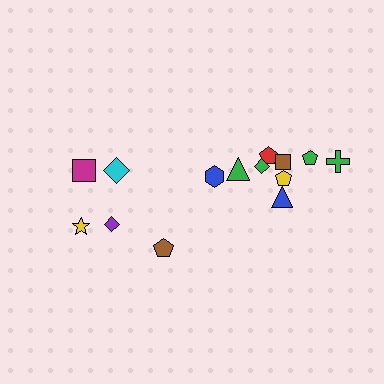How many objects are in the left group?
There are 6 objects.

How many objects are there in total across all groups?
There are 14 objects.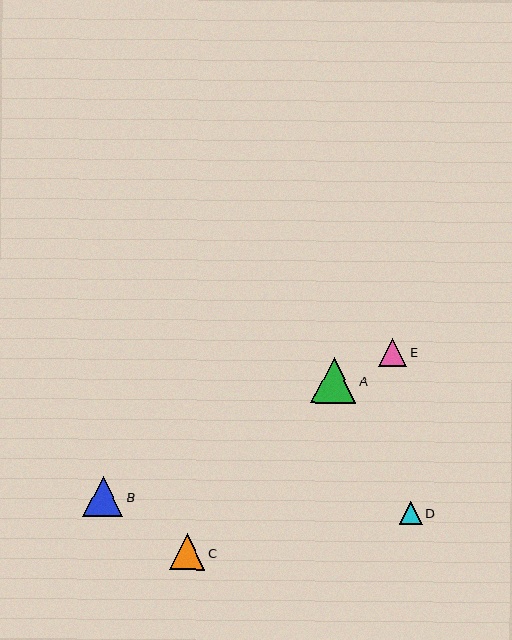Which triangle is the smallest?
Triangle D is the smallest with a size of approximately 23 pixels.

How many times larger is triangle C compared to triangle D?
Triangle C is approximately 1.6 times the size of triangle D.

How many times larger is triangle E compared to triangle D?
Triangle E is approximately 1.2 times the size of triangle D.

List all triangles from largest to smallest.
From largest to smallest: A, B, C, E, D.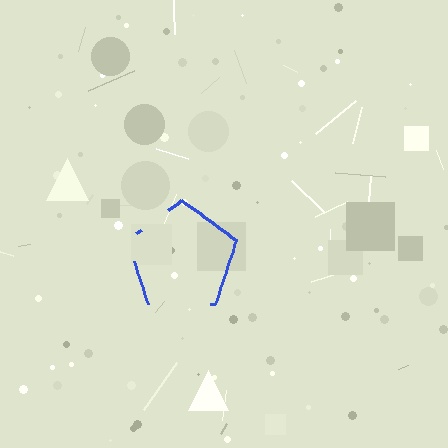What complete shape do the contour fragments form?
The contour fragments form a pentagon.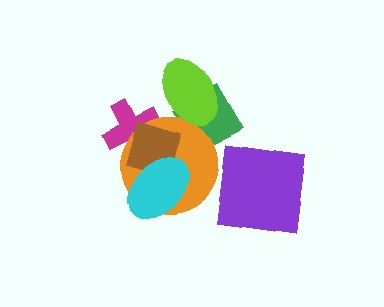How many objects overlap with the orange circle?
4 objects overlap with the orange circle.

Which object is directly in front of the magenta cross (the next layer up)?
The orange circle is directly in front of the magenta cross.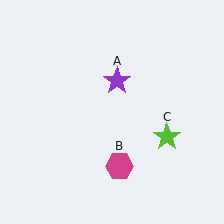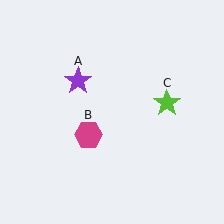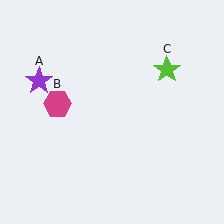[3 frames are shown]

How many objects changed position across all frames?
3 objects changed position: purple star (object A), magenta hexagon (object B), lime star (object C).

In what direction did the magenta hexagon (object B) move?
The magenta hexagon (object B) moved up and to the left.